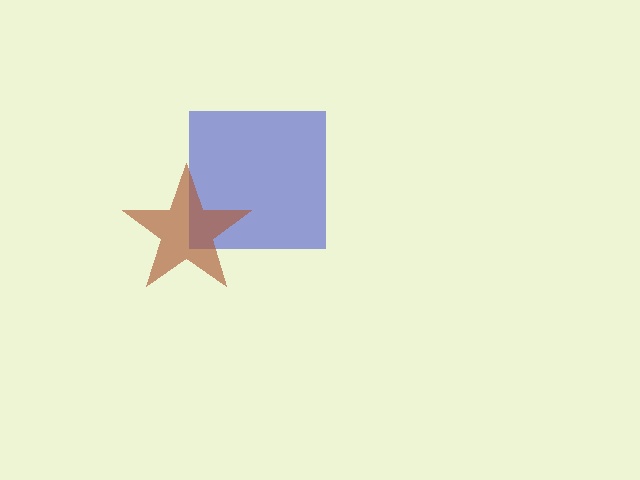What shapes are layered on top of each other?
The layered shapes are: a blue square, a brown star.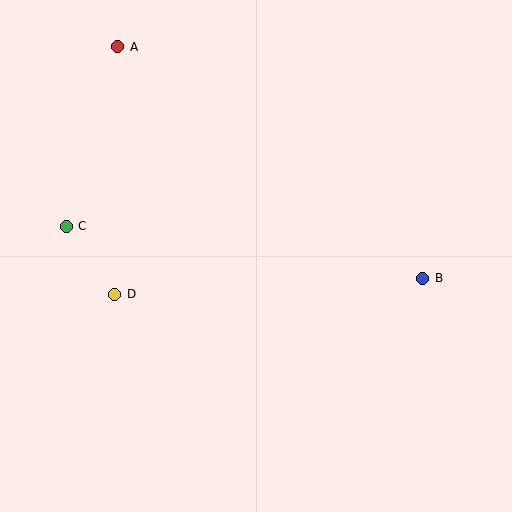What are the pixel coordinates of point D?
Point D is at (115, 294).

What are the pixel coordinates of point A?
Point A is at (118, 47).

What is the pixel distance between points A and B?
The distance between A and B is 383 pixels.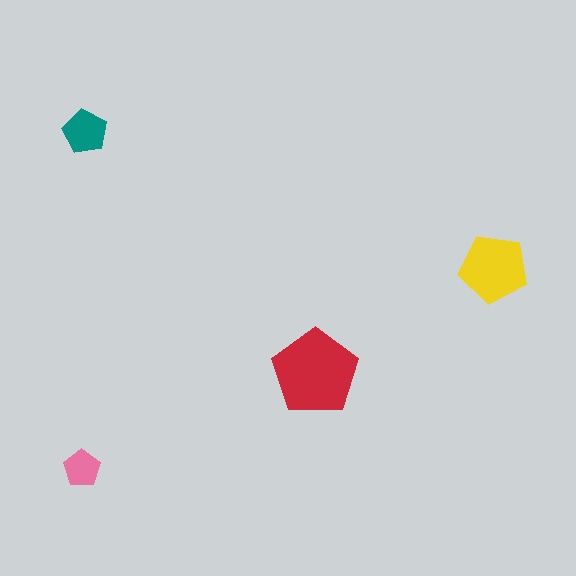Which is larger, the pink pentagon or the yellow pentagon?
The yellow one.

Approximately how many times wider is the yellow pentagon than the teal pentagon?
About 1.5 times wider.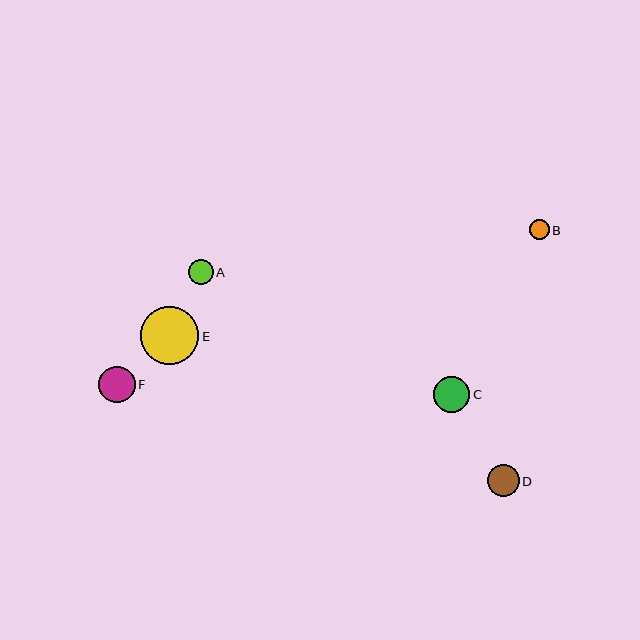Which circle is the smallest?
Circle B is the smallest with a size of approximately 20 pixels.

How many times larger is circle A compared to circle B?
Circle A is approximately 1.3 times the size of circle B.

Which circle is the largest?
Circle E is the largest with a size of approximately 59 pixels.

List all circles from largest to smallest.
From largest to smallest: E, F, C, D, A, B.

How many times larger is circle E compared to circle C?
Circle E is approximately 1.6 times the size of circle C.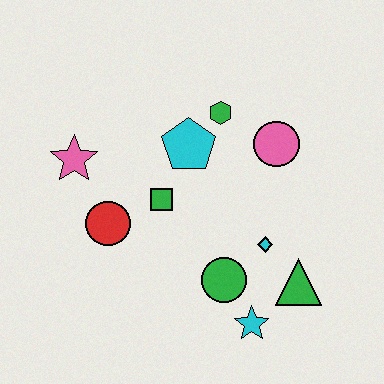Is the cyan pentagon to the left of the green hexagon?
Yes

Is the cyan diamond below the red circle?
Yes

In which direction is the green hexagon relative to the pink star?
The green hexagon is to the right of the pink star.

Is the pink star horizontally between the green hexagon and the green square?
No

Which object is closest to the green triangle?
The cyan diamond is closest to the green triangle.